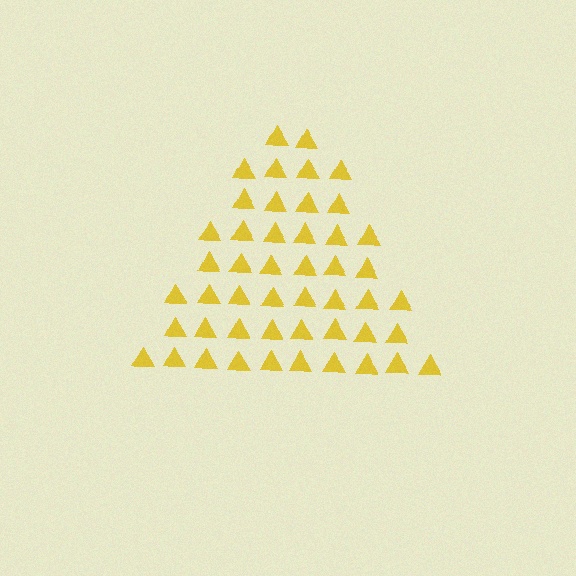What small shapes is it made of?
It is made of small triangles.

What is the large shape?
The large shape is a triangle.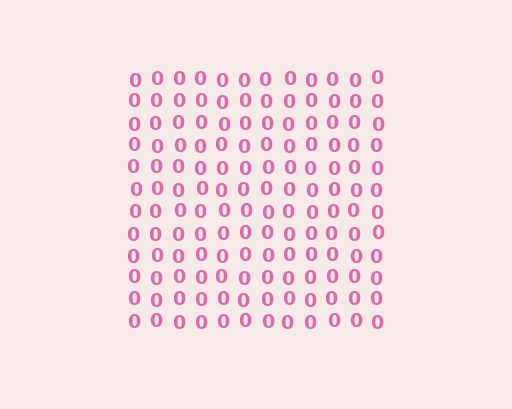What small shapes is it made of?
It is made of small digit 0's.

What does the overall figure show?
The overall figure shows a square.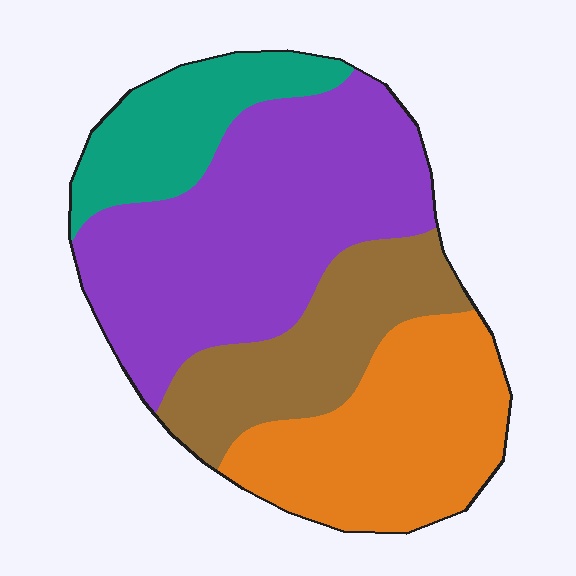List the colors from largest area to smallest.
From largest to smallest: purple, orange, brown, teal.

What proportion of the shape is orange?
Orange takes up about one quarter (1/4) of the shape.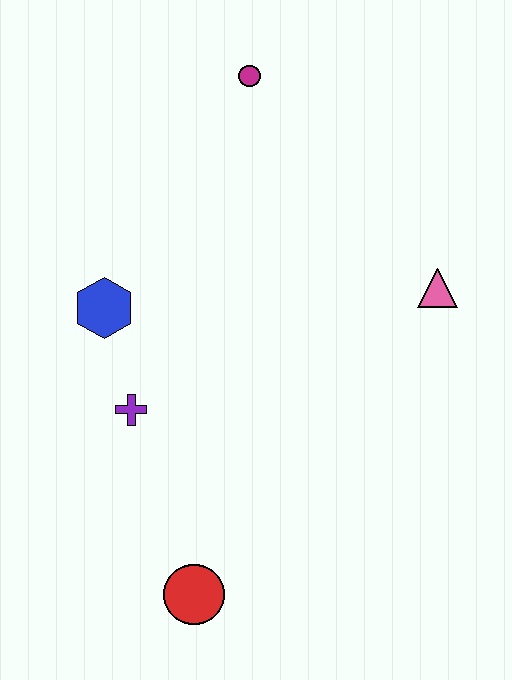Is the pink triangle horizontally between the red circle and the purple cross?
No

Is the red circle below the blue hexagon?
Yes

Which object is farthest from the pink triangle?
The red circle is farthest from the pink triangle.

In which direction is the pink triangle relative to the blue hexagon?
The pink triangle is to the right of the blue hexagon.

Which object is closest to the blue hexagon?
The purple cross is closest to the blue hexagon.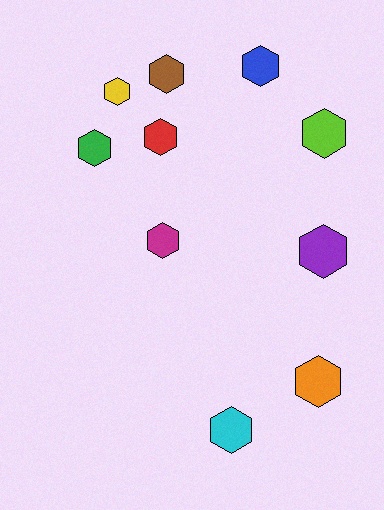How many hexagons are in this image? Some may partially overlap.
There are 10 hexagons.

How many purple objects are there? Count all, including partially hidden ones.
There is 1 purple object.